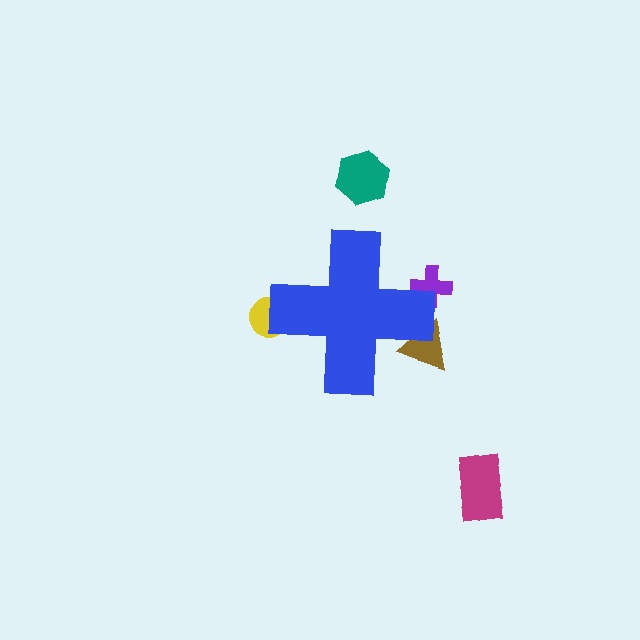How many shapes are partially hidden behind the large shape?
3 shapes are partially hidden.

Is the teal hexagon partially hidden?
No, the teal hexagon is fully visible.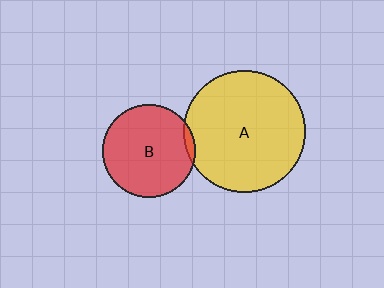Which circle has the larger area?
Circle A (yellow).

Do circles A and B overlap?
Yes.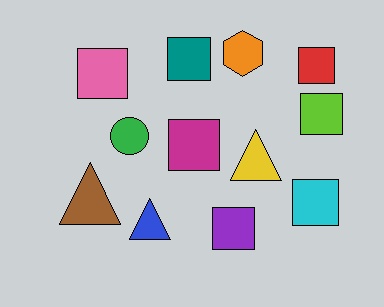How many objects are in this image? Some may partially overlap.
There are 12 objects.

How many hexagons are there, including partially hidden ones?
There is 1 hexagon.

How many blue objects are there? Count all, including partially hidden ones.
There is 1 blue object.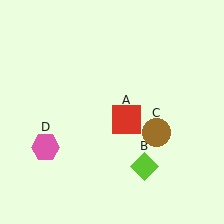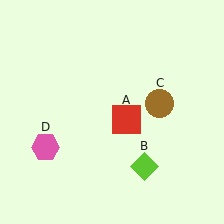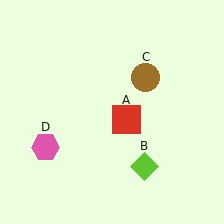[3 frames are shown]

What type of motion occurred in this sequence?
The brown circle (object C) rotated counterclockwise around the center of the scene.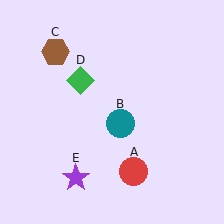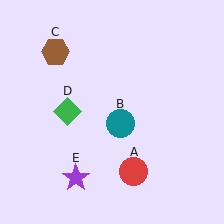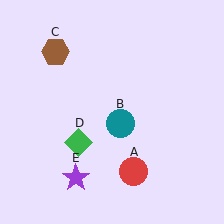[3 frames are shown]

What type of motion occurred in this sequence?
The green diamond (object D) rotated counterclockwise around the center of the scene.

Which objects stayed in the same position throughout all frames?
Red circle (object A) and teal circle (object B) and brown hexagon (object C) and purple star (object E) remained stationary.